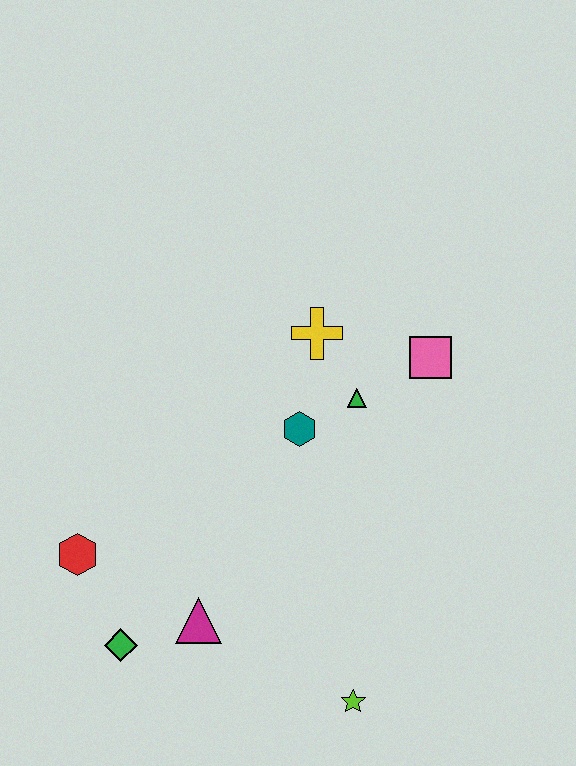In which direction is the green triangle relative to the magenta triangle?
The green triangle is above the magenta triangle.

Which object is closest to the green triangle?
The teal hexagon is closest to the green triangle.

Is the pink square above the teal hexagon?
Yes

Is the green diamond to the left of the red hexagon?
No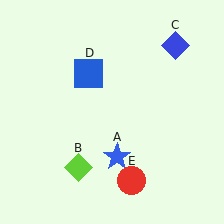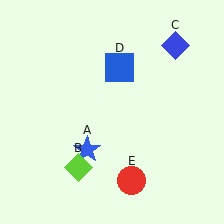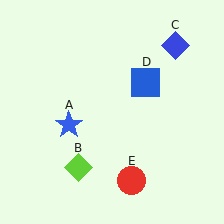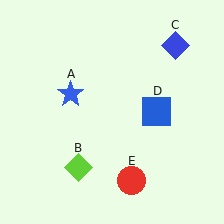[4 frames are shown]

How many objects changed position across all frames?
2 objects changed position: blue star (object A), blue square (object D).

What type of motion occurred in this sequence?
The blue star (object A), blue square (object D) rotated clockwise around the center of the scene.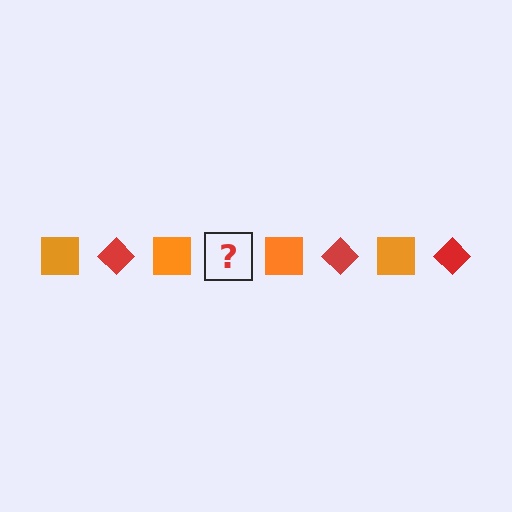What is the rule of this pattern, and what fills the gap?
The rule is that the pattern alternates between orange square and red diamond. The gap should be filled with a red diamond.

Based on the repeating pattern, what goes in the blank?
The blank should be a red diamond.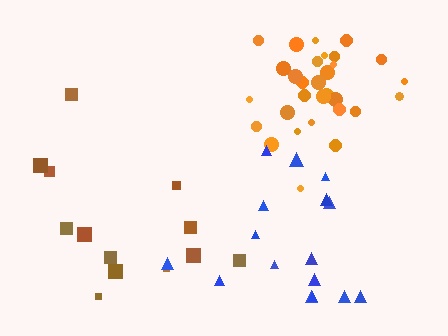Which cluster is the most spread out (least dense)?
Brown.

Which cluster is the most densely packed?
Orange.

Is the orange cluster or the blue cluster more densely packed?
Orange.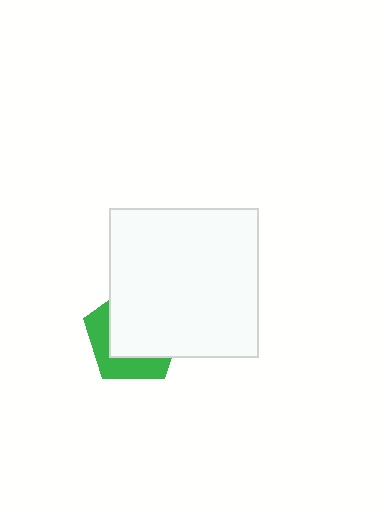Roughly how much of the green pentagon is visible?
A small part of it is visible (roughly 38%).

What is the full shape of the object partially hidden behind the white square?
The partially hidden object is a green pentagon.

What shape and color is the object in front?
The object in front is a white square.